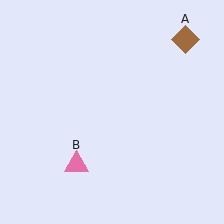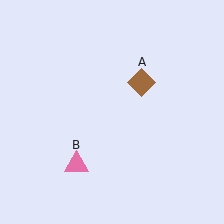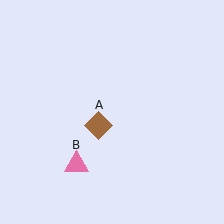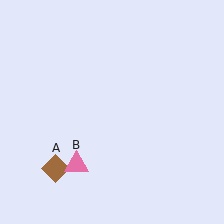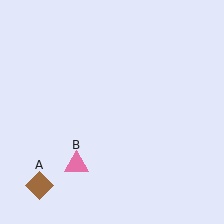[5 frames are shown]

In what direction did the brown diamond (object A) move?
The brown diamond (object A) moved down and to the left.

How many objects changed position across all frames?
1 object changed position: brown diamond (object A).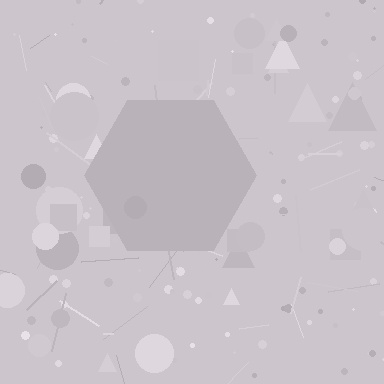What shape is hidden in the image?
A hexagon is hidden in the image.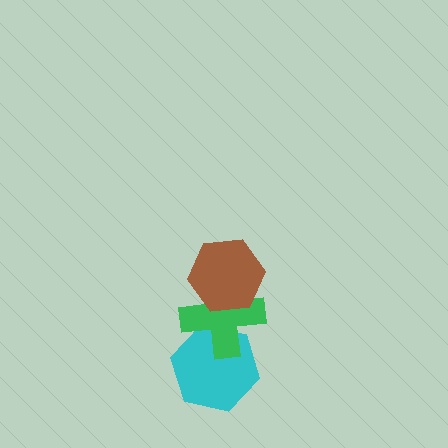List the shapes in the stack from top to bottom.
From top to bottom: the brown hexagon, the green cross, the cyan hexagon.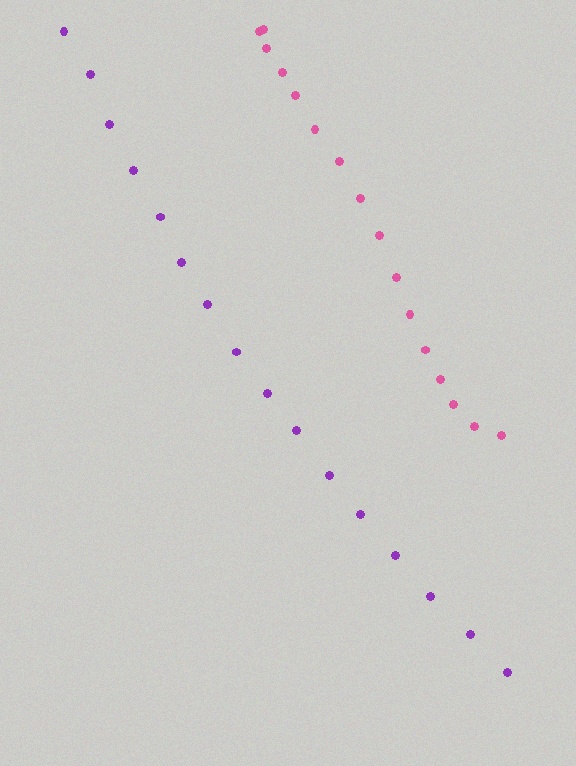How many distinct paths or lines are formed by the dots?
There are 2 distinct paths.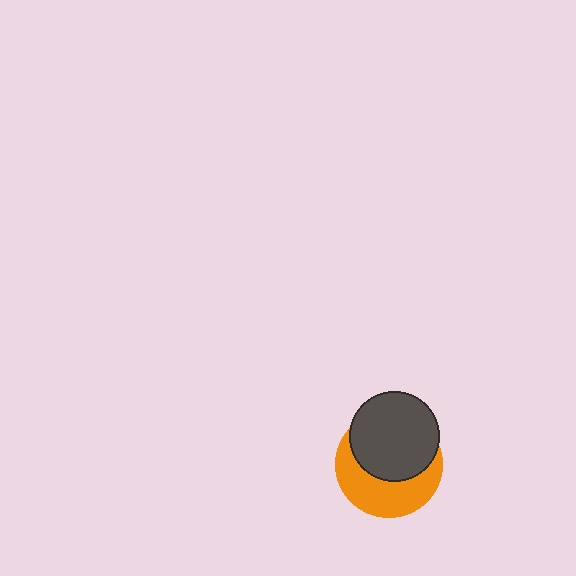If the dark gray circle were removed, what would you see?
You would see the complete orange circle.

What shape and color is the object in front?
The object in front is a dark gray circle.